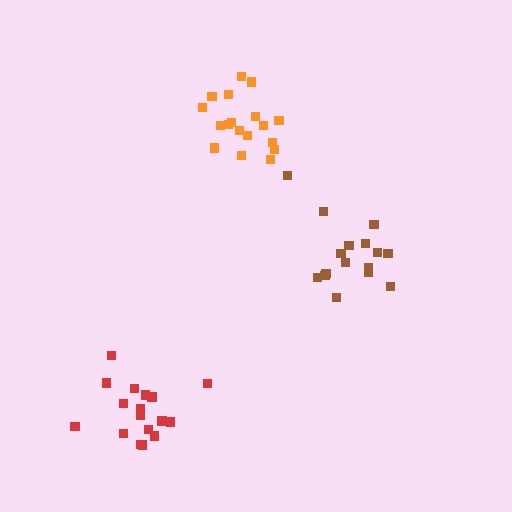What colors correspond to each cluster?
The clusters are colored: orange, brown, red.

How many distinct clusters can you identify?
There are 3 distinct clusters.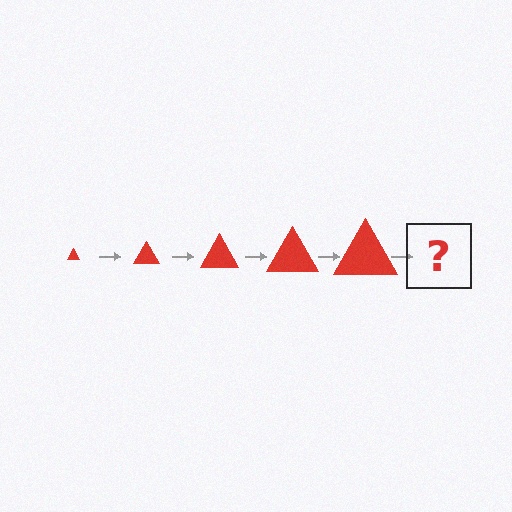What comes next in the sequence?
The next element should be a red triangle, larger than the previous one.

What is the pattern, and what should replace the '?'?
The pattern is that the triangle gets progressively larger each step. The '?' should be a red triangle, larger than the previous one.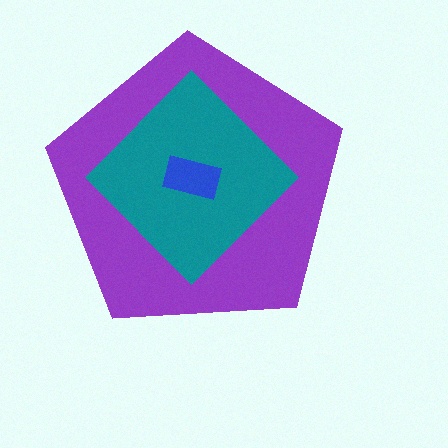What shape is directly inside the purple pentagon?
The teal diamond.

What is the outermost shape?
The purple pentagon.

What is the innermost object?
The blue rectangle.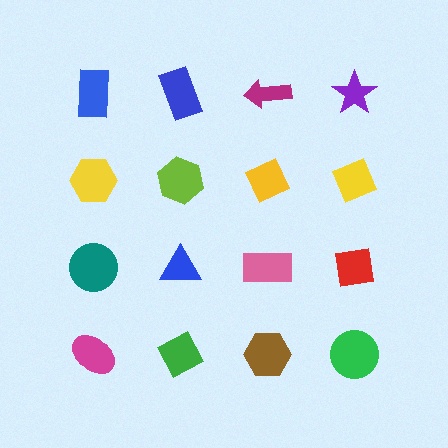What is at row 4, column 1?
A magenta ellipse.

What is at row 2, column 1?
A yellow hexagon.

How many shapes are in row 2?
4 shapes.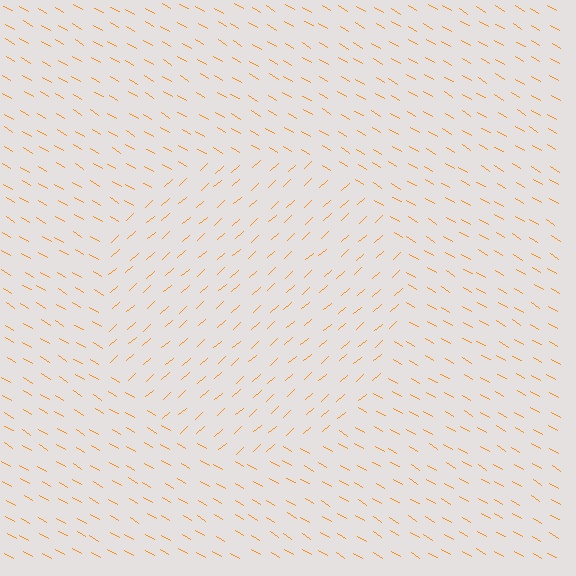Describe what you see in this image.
The image is filled with small orange line segments. A circle region in the image has lines oriented differently from the surrounding lines, creating a visible texture boundary.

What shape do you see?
I see a circle.